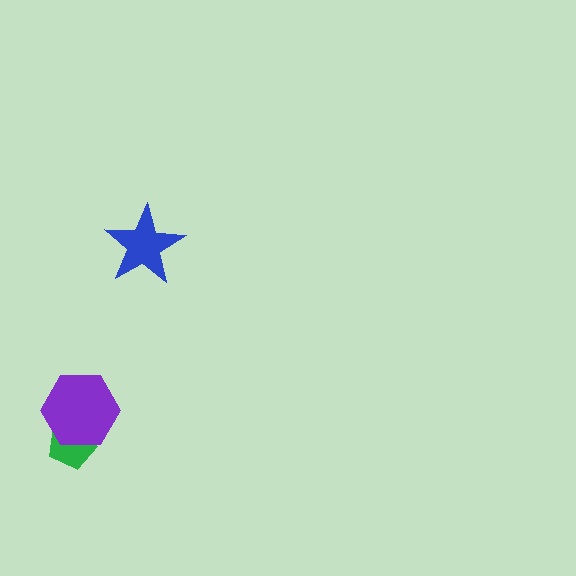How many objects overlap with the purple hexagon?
1 object overlaps with the purple hexagon.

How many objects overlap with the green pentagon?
1 object overlaps with the green pentagon.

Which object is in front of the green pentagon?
The purple hexagon is in front of the green pentagon.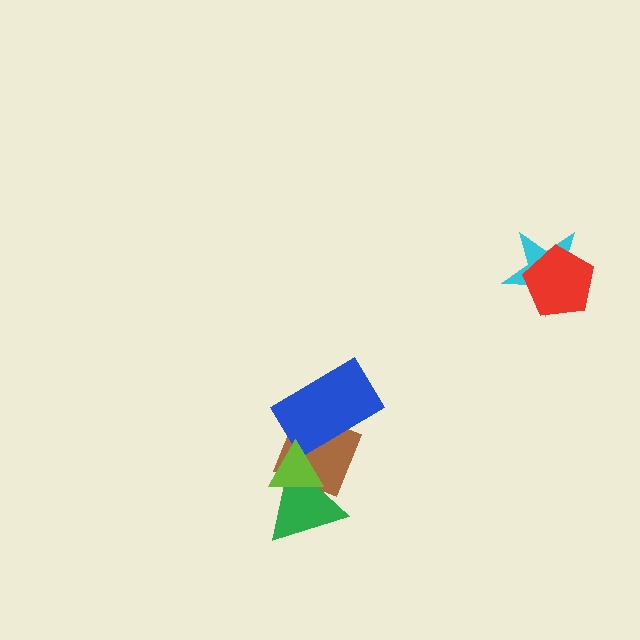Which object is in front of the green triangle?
The lime triangle is in front of the green triangle.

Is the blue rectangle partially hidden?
Yes, it is partially covered by another shape.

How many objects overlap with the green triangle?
2 objects overlap with the green triangle.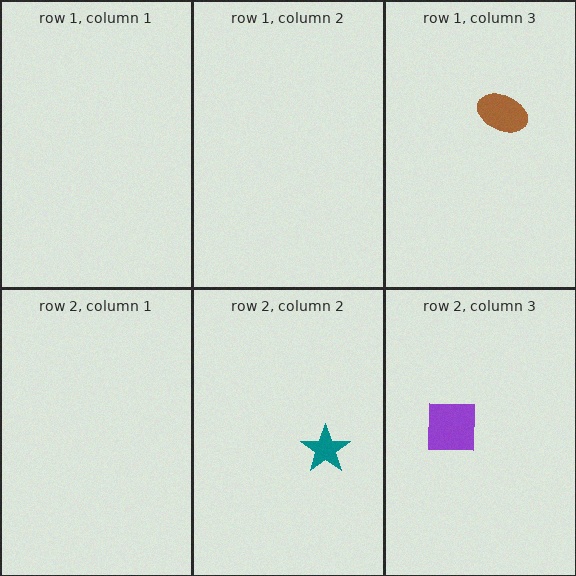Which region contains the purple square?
The row 2, column 3 region.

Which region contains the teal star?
The row 2, column 2 region.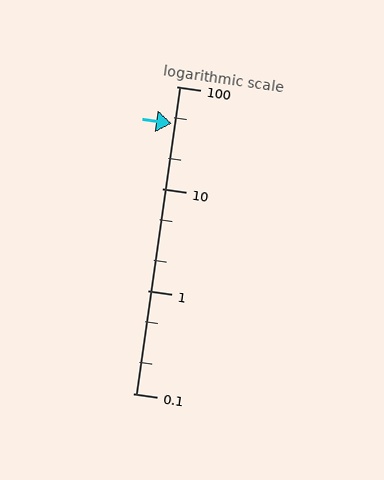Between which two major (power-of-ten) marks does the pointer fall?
The pointer is between 10 and 100.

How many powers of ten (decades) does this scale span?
The scale spans 3 decades, from 0.1 to 100.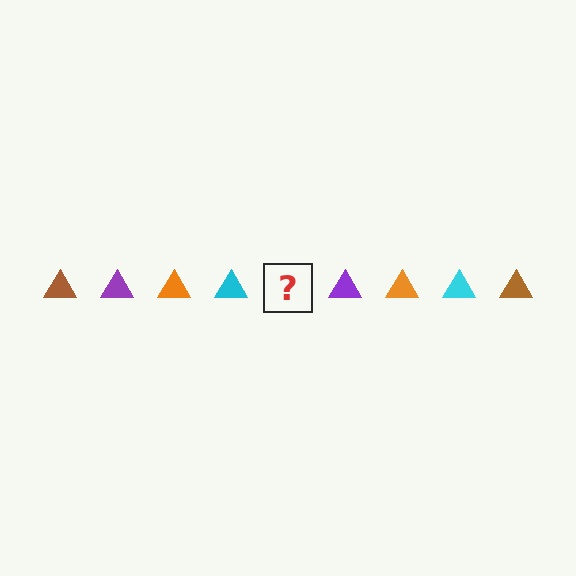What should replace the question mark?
The question mark should be replaced with a brown triangle.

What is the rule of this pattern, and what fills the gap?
The rule is that the pattern cycles through brown, purple, orange, cyan triangles. The gap should be filled with a brown triangle.